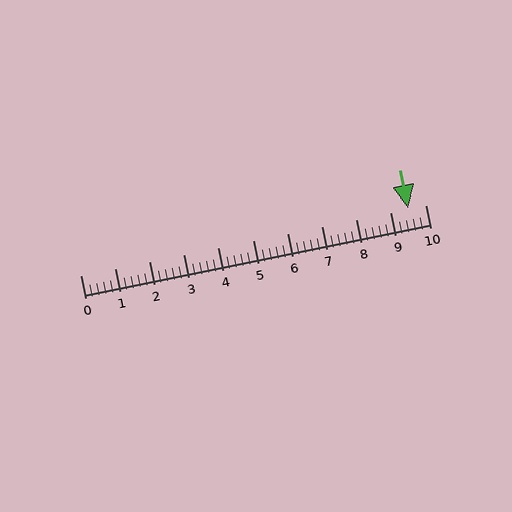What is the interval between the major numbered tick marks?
The major tick marks are spaced 1 units apart.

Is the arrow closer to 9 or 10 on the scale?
The arrow is closer to 10.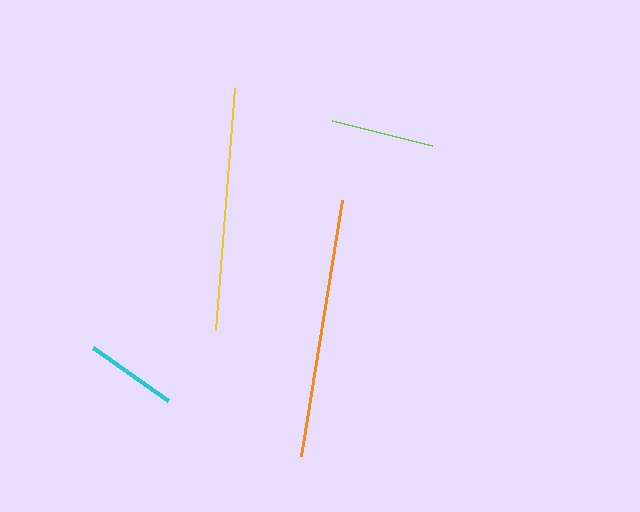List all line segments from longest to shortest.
From longest to shortest: orange, yellow, lime, cyan.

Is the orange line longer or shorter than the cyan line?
The orange line is longer than the cyan line.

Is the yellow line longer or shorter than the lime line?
The yellow line is longer than the lime line.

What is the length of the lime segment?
The lime segment is approximately 103 pixels long.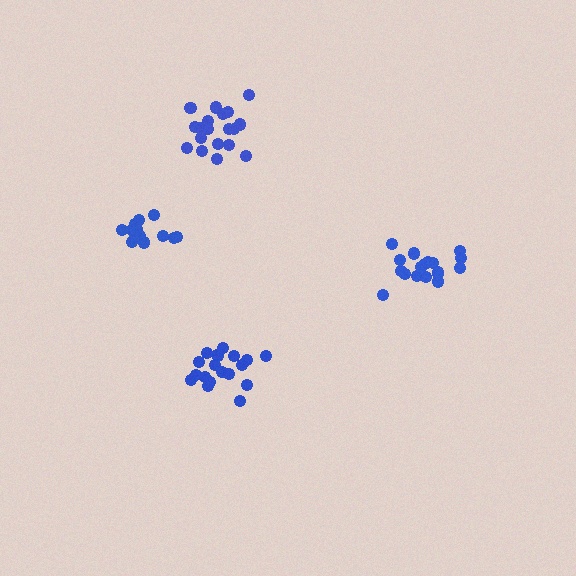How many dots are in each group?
Group 1: 18 dots, Group 2: 19 dots, Group 3: 19 dots, Group 4: 13 dots (69 total).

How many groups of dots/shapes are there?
There are 4 groups.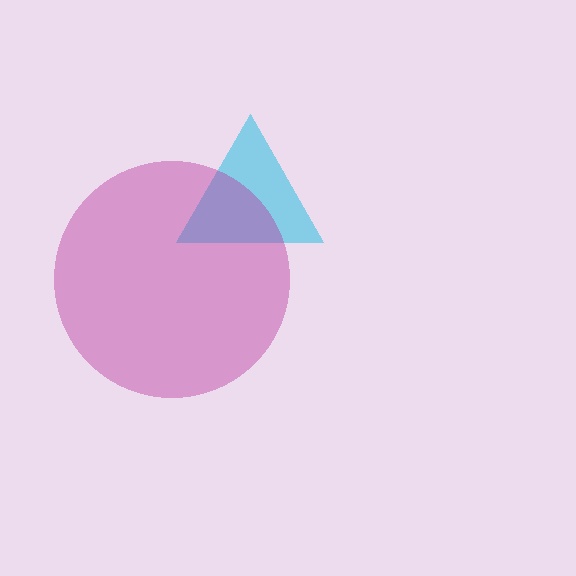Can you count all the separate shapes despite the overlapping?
Yes, there are 2 separate shapes.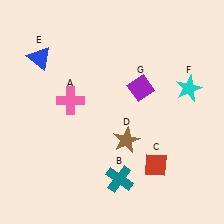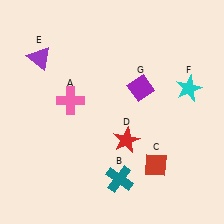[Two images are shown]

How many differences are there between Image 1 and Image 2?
There are 2 differences between the two images.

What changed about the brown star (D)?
In Image 1, D is brown. In Image 2, it changed to red.